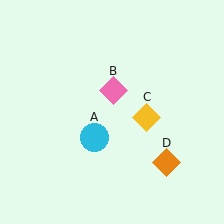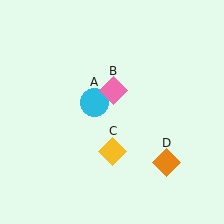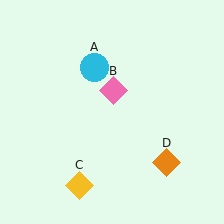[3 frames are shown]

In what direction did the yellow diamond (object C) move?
The yellow diamond (object C) moved down and to the left.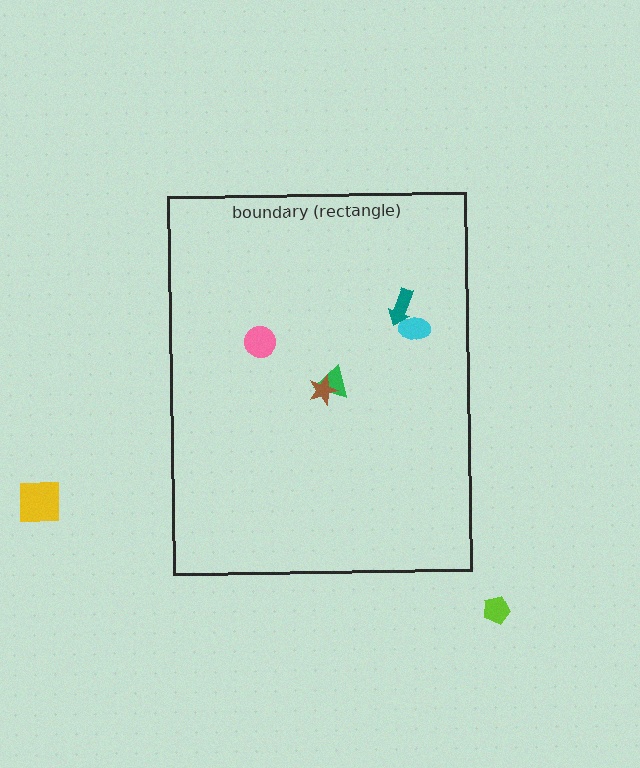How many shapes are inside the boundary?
5 inside, 2 outside.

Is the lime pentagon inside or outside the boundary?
Outside.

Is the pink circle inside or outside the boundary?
Inside.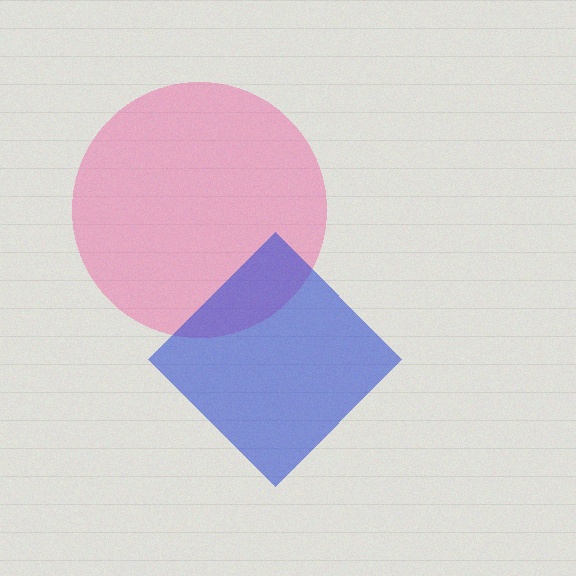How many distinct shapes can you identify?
There are 2 distinct shapes: a pink circle, a blue diamond.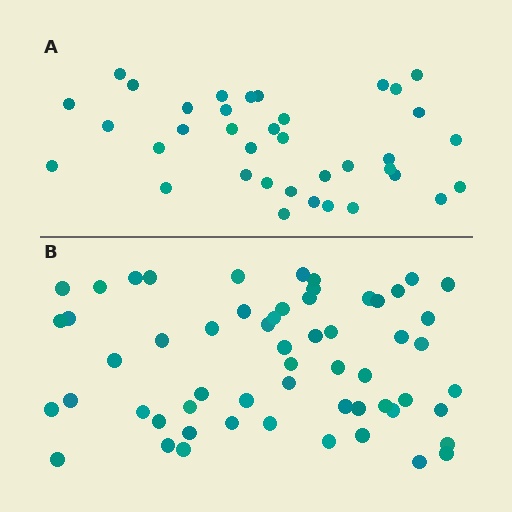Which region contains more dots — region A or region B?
Region B (the bottom region) has more dots.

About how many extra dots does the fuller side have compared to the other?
Region B has approximately 20 more dots than region A.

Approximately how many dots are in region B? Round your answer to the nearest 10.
About 60 dots. (The exact count is 58, which rounds to 60.)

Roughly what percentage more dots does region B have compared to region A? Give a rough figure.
About 55% more.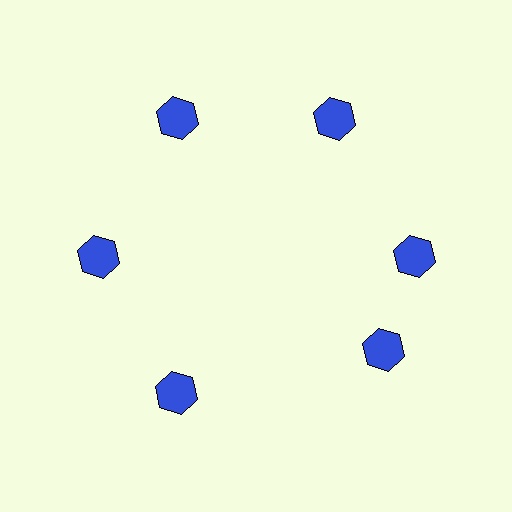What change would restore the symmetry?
The symmetry would be restored by rotating it back into even spacing with its neighbors so that all 6 hexagons sit at equal angles and equal distance from the center.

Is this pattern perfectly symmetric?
No. The 6 blue hexagons are arranged in a ring, but one element near the 5 o'clock position is rotated out of alignment along the ring, breaking the 6-fold rotational symmetry.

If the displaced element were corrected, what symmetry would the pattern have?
It would have 6-fold rotational symmetry — the pattern would map onto itself every 60 degrees.